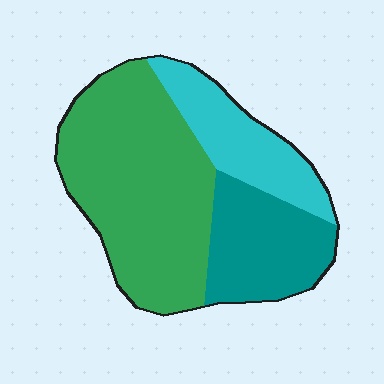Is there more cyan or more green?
Green.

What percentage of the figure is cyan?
Cyan takes up between a sixth and a third of the figure.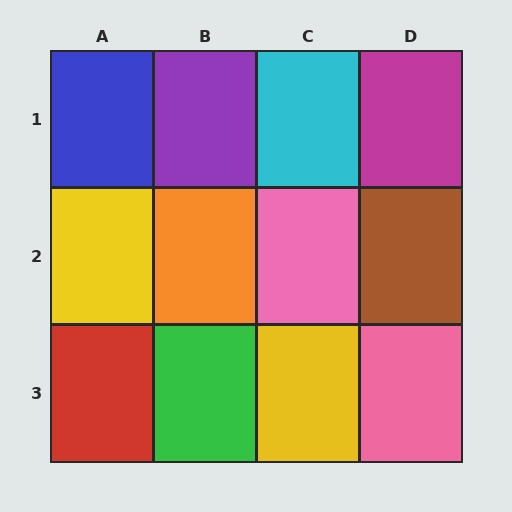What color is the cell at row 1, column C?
Cyan.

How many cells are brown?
1 cell is brown.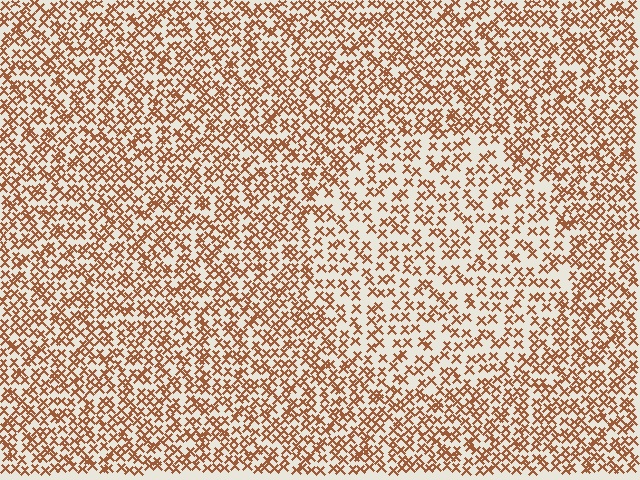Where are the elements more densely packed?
The elements are more densely packed outside the circle boundary.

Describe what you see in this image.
The image contains small brown elements arranged at two different densities. A circle-shaped region is visible where the elements are less densely packed than the surrounding area.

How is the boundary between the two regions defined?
The boundary is defined by a change in element density (approximately 1.7x ratio). All elements are the same color, size, and shape.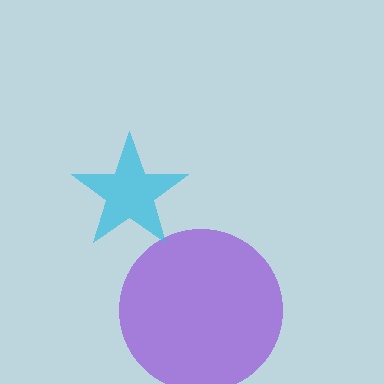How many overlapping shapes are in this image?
There are 2 overlapping shapes in the image.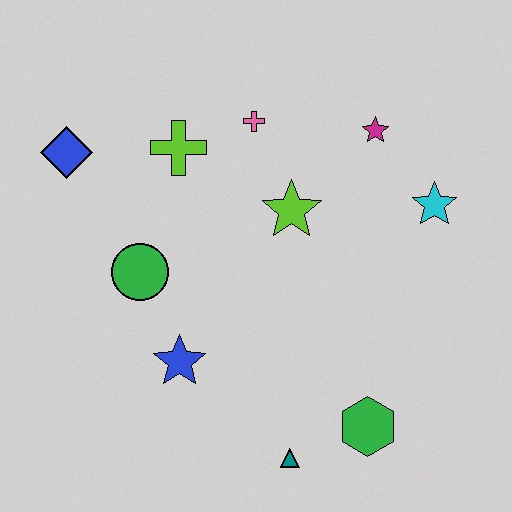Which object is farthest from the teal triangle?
The blue diamond is farthest from the teal triangle.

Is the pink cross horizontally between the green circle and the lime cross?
No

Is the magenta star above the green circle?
Yes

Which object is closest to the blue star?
The green circle is closest to the blue star.